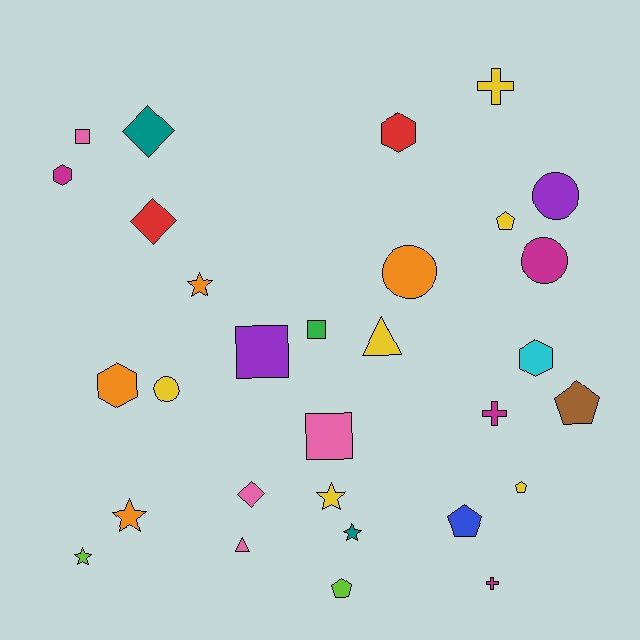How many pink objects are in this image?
There are 4 pink objects.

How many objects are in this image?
There are 30 objects.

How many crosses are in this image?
There are 3 crosses.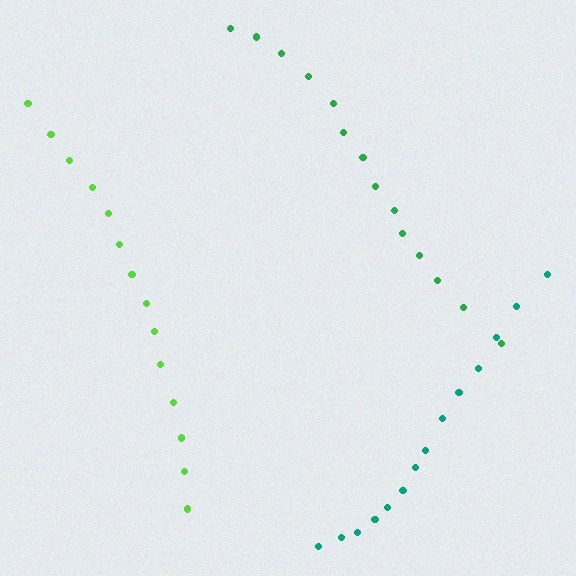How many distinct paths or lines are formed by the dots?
There are 3 distinct paths.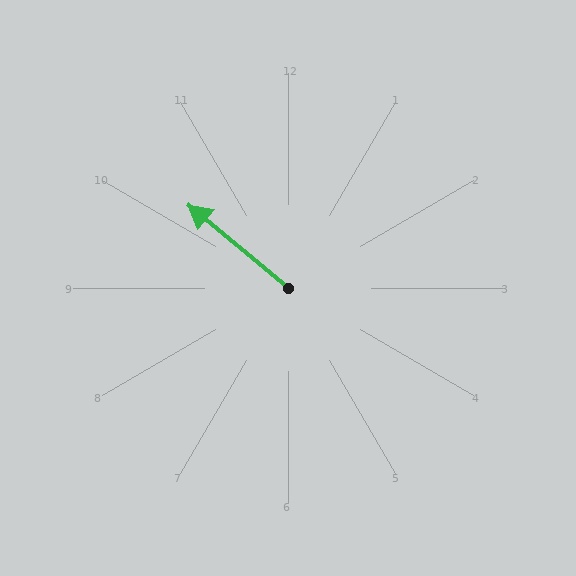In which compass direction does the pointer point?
Northwest.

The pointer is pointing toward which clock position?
Roughly 10 o'clock.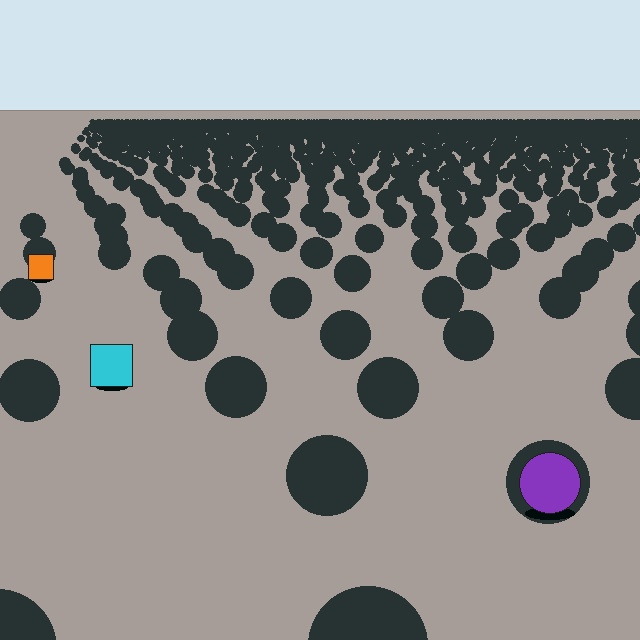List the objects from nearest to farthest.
From nearest to farthest: the purple circle, the cyan square, the orange square.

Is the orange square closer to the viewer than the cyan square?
No. The cyan square is closer — you can tell from the texture gradient: the ground texture is coarser near it.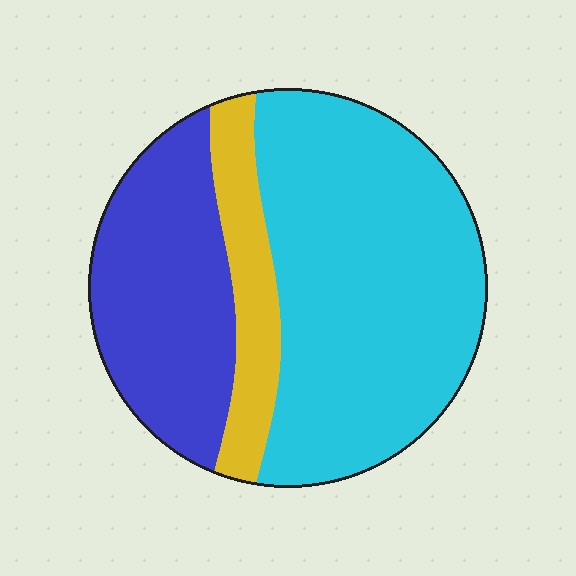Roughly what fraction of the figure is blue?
Blue covers roughly 30% of the figure.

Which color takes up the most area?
Cyan, at roughly 55%.